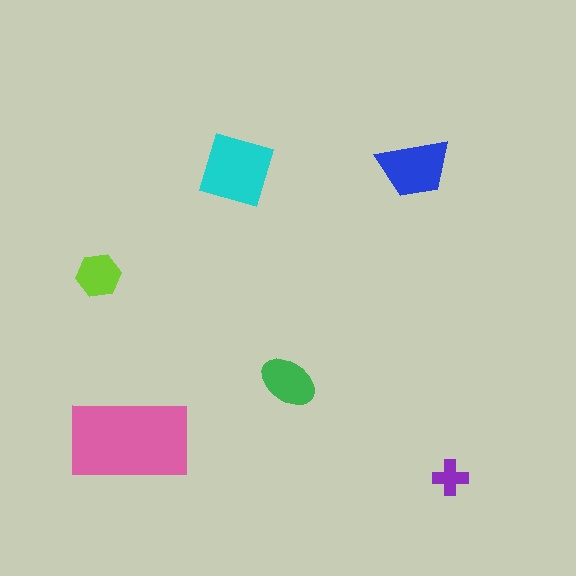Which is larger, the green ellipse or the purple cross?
The green ellipse.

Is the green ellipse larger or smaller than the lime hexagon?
Larger.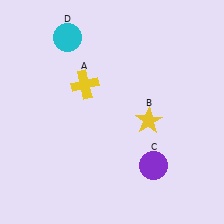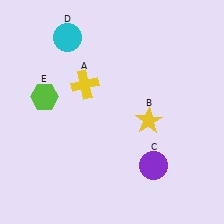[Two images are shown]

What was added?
A lime hexagon (E) was added in Image 2.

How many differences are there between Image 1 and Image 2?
There is 1 difference between the two images.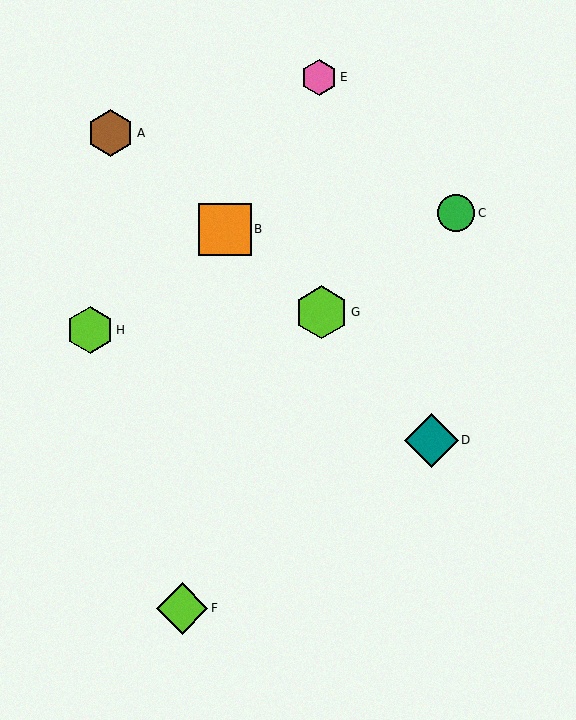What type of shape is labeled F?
Shape F is a lime diamond.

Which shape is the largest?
The teal diamond (labeled D) is the largest.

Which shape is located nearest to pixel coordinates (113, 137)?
The brown hexagon (labeled A) at (111, 133) is nearest to that location.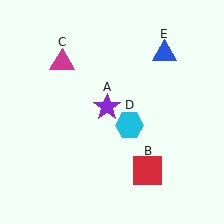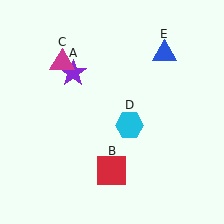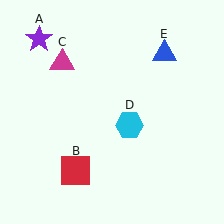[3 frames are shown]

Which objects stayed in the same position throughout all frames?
Magenta triangle (object C) and cyan hexagon (object D) and blue triangle (object E) remained stationary.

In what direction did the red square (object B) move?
The red square (object B) moved left.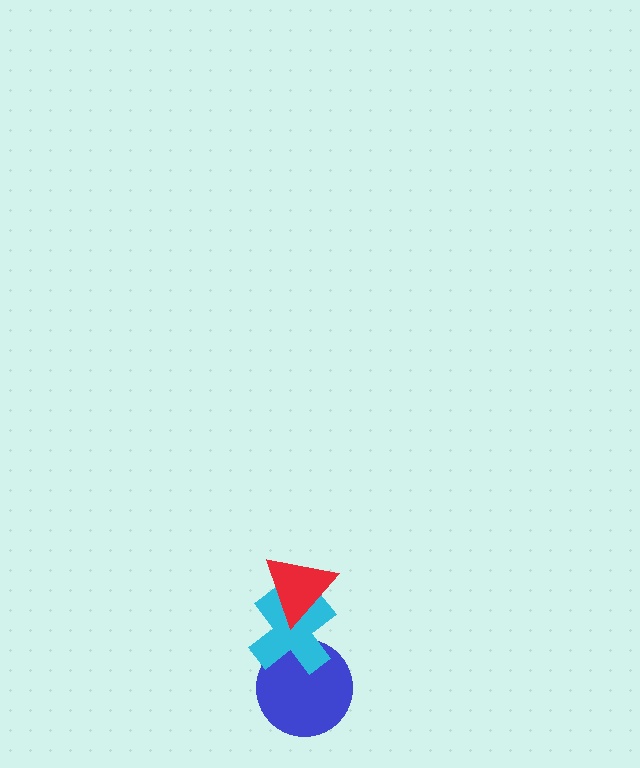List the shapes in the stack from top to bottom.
From top to bottom: the red triangle, the cyan cross, the blue circle.